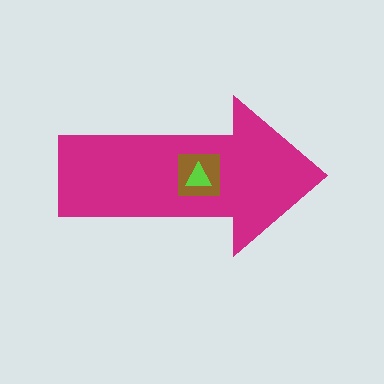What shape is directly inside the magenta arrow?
The brown square.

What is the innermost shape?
The lime triangle.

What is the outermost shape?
The magenta arrow.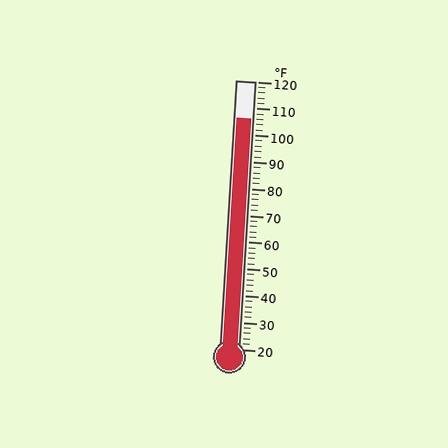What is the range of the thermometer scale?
The thermometer scale ranges from 20°F to 120°F.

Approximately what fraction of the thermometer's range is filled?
The thermometer is filled to approximately 85% of its range.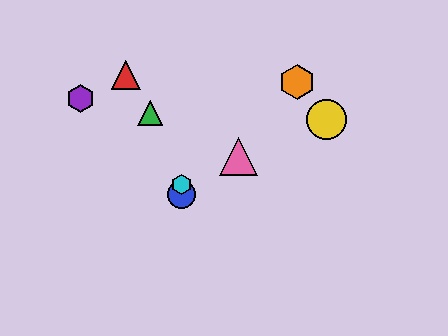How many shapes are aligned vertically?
2 shapes (the blue circle, the cyan hexagon) are aligned vertically.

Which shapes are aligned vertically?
The blue circle, the cyan hexagon are aligned vertically.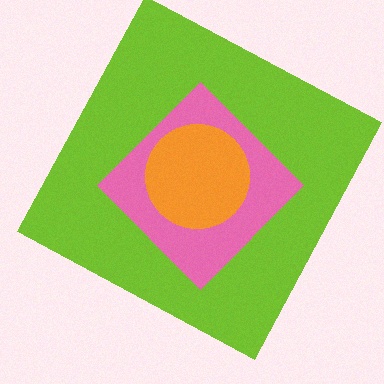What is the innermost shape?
The orange circle.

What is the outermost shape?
The lime square.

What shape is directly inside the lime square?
The pink diamond.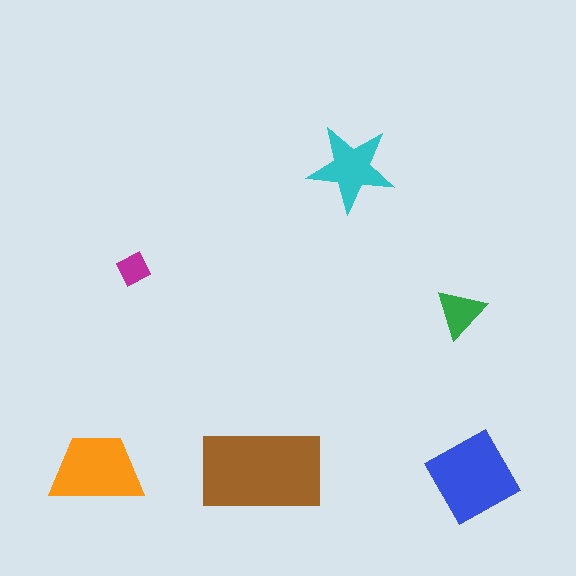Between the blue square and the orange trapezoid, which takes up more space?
The blue square.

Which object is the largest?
The brown rectangle.